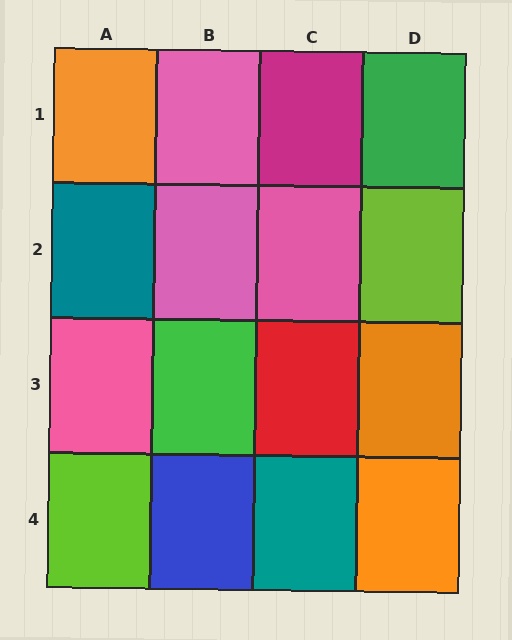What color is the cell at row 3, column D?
Orange.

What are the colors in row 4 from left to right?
Lime, blue, teal, orange.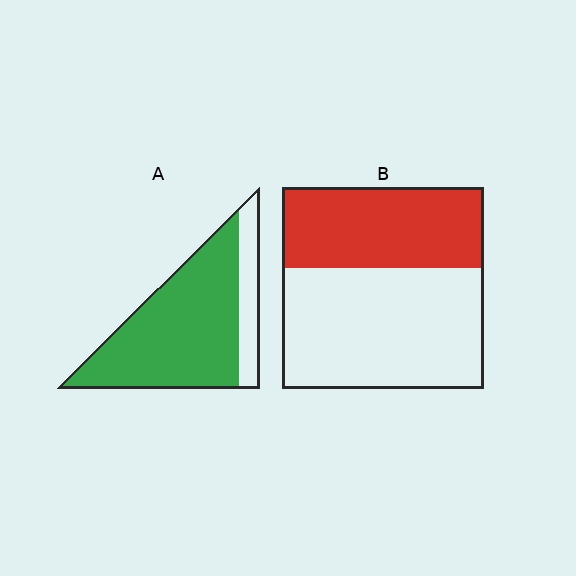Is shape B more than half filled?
No.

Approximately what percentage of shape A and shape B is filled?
A is approximately 80% and B is approximately 40%.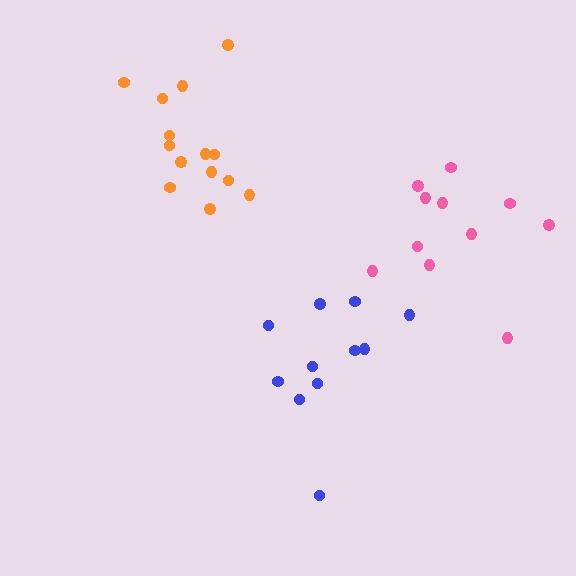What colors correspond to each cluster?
The clusters are colored: pink, blue, orange.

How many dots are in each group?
Group 1: 11 dots, Group 2: 11 dots, Group 3: 14 dots (36 total).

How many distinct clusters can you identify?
There are 3 distinct clusters.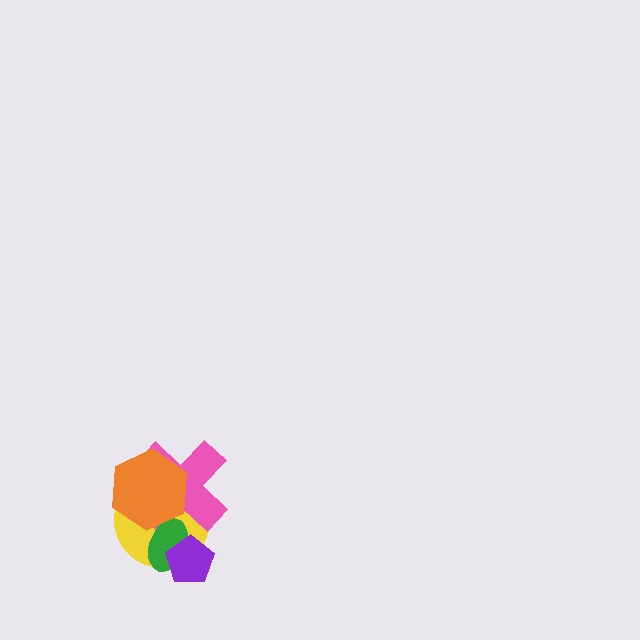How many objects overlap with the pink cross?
3 objects overlap with the pink cross.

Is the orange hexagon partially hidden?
No, no other shape covers it.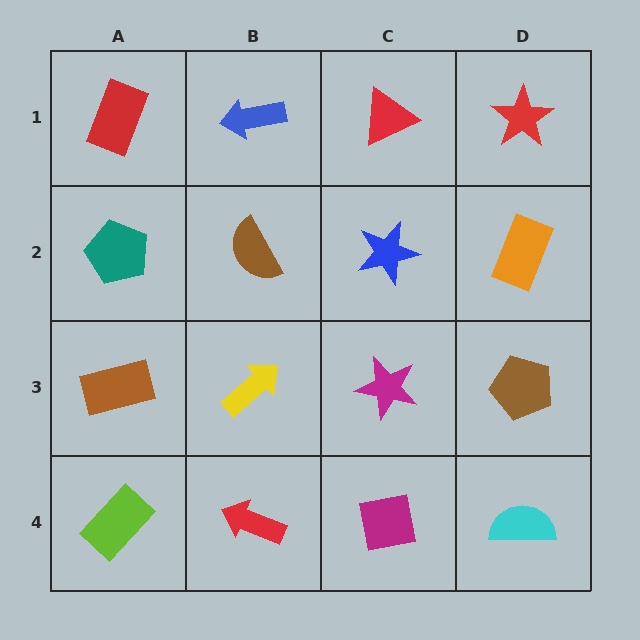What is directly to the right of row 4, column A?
A red arrow.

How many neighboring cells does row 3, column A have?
3.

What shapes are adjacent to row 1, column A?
A teal pentagon (row 2, column A), a blue arrow (row 1, column B).